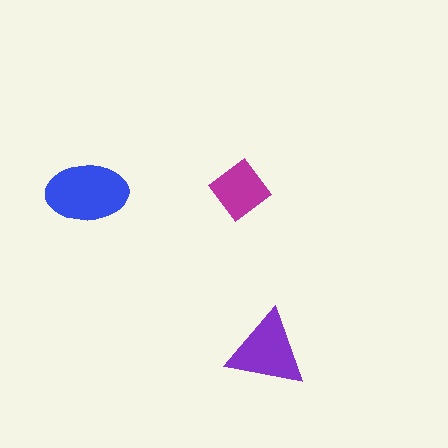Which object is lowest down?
The purple triangle is bottommost.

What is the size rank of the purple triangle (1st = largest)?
2nd.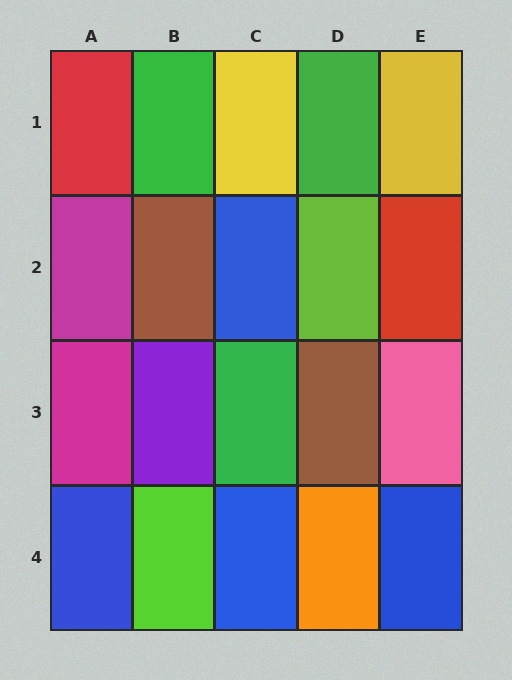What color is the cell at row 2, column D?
Lime.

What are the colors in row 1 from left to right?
Red, green, yellow, green, yellow.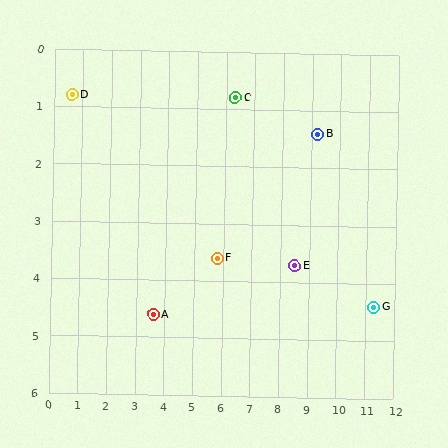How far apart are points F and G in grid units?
Points F and G are about 5.6 grid units apart.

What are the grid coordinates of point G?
Point G is at approximately (11.3, 4.4).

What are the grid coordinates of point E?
Point E is at approximately (8.5, 3.7).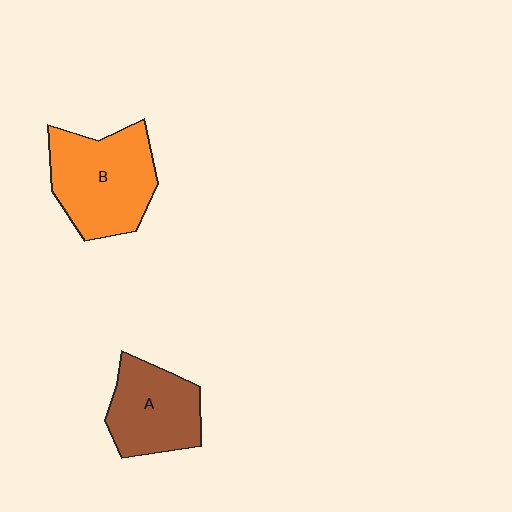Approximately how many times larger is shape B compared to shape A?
Approximately 1.3 times.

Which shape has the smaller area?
Shape A (brown).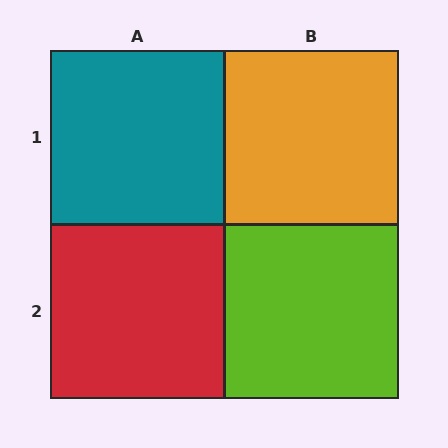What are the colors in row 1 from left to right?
Teal, orange.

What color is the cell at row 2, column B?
Lime.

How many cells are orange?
1 cell is orange.